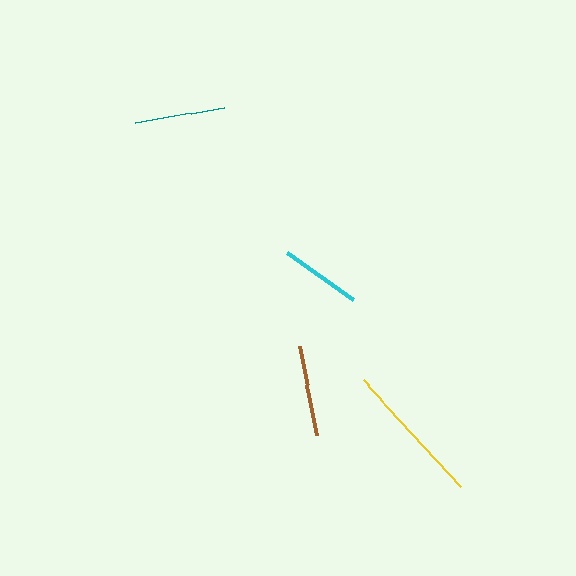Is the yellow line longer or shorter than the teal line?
The yellow line is longer than the teal line.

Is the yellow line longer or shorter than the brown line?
The yellow line is longer than the brown line.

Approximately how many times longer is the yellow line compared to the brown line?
The yellow line is approximately 1.6 times the length of the brown line.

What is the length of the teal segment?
The teal segment is approximately 91 pixels long.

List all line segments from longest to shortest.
From longest to shortest: yellow, teal, brown, cyan.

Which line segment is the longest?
The yellow line is the longest at approximately 144 pixels.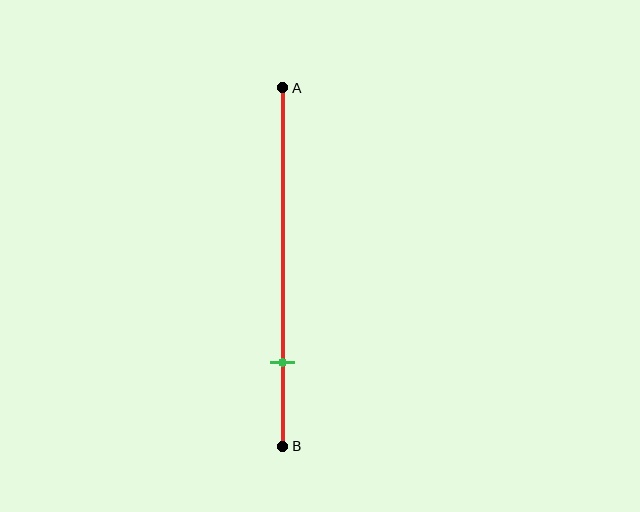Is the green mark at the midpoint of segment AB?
No, the mark is at about 75% from A, not at the 50% midpoint.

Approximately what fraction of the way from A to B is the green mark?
The green mark is approximately 75% of the way from A to B.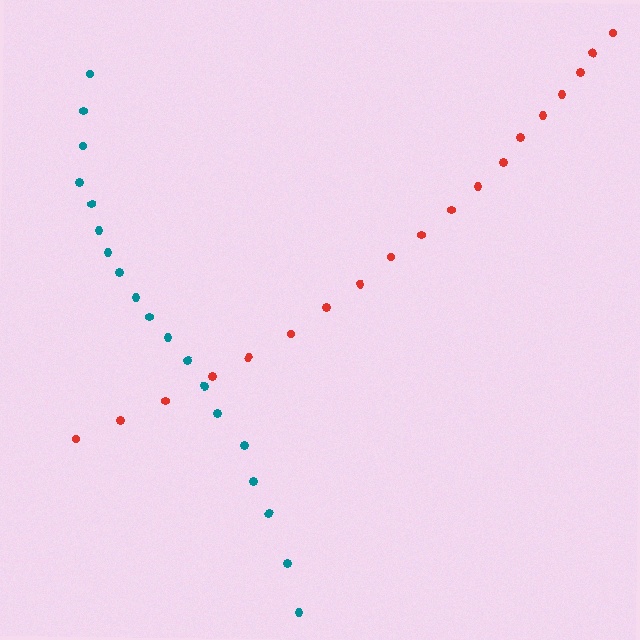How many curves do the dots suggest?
There are 2 distinct paths.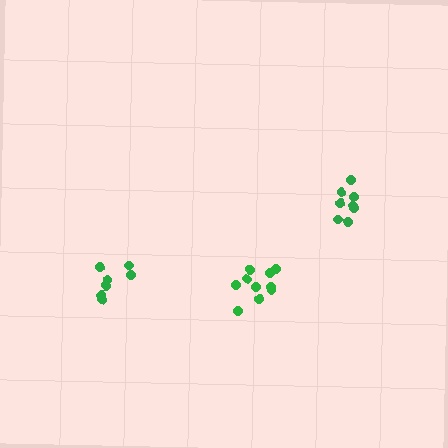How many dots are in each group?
Group 1: 10 dots, Group 2: 7 dots, Group 3: 8 dots (25 total).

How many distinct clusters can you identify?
There are 3 distinct clusters.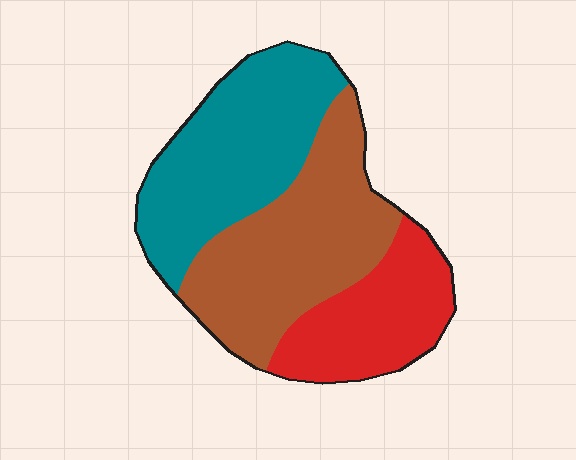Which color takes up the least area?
Red, at roughly 25%.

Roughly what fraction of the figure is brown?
Brown takes up about two fifths (2/5) of the figure.